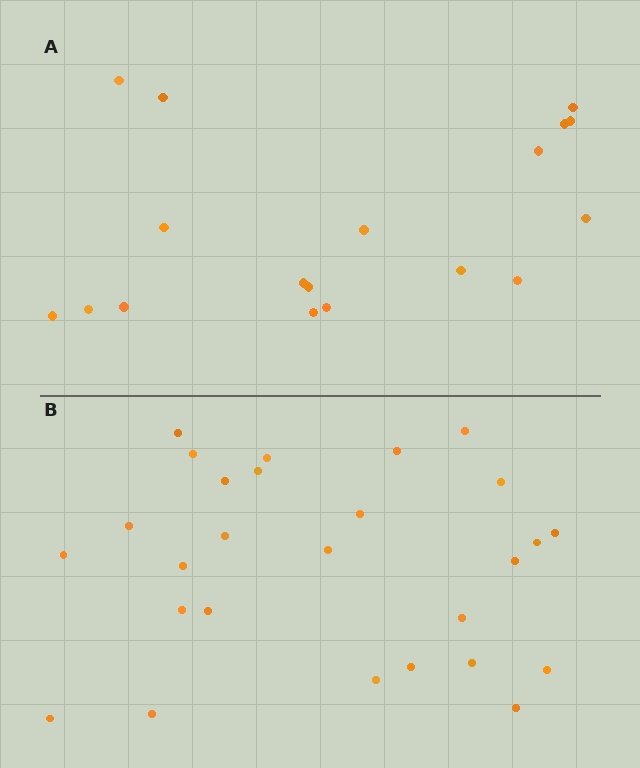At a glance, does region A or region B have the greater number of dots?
Region B (the bottom region) has more dots.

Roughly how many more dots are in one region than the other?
Region B has roughly 8 or so more dots than region A.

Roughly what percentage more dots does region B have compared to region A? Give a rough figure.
About 50% more.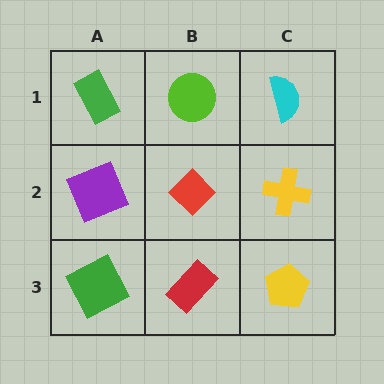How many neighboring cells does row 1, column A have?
2.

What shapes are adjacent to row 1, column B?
A red diamond (row 2, column B), a green rectangle (row 1, column A), a cyan semicircle (row 1, column C).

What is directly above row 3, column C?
A yellow cross.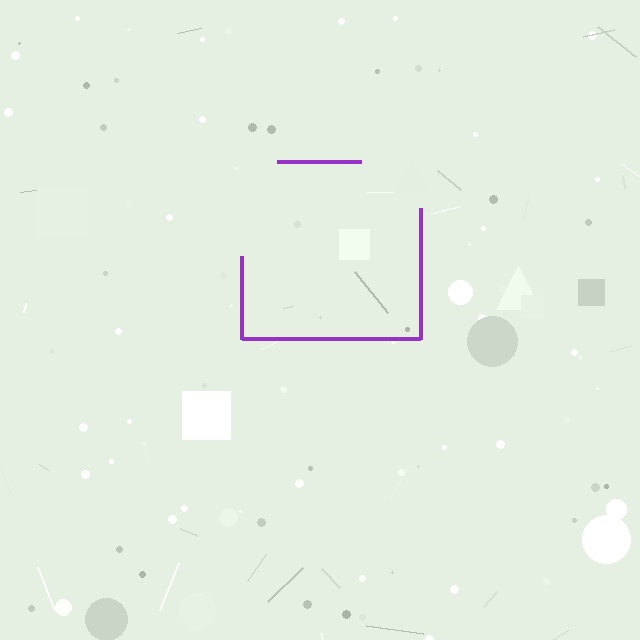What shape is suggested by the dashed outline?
The dashed outline suggests a square.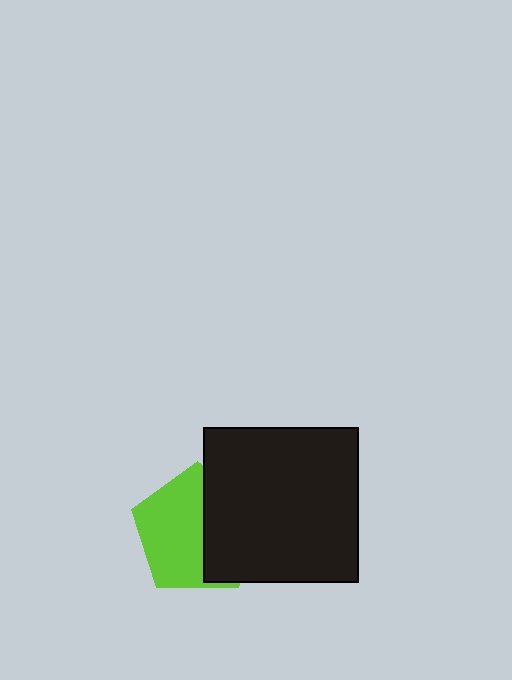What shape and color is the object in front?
The object in front is a black square.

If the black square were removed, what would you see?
You would see the complete lime pentagon.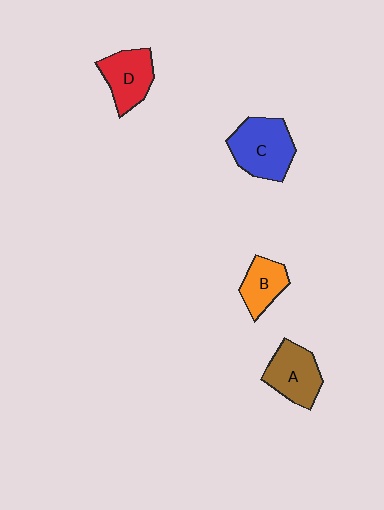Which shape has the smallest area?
Shape B (orange).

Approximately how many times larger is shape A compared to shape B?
Approximately 1.3 times.